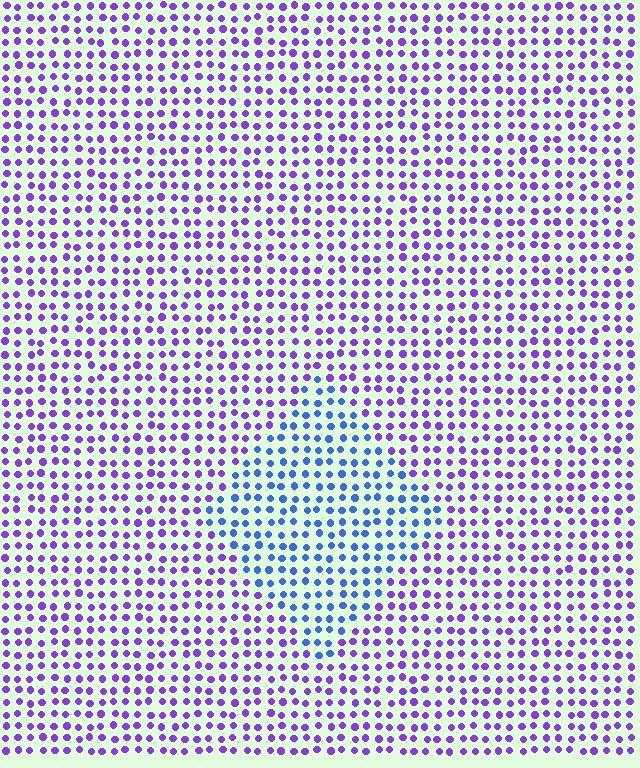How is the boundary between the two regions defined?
The boundary is defined purely by a slight shift in hue (about 48 degrees). Spacing, size, and orientation are identical on both sides.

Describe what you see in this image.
The image is filled with small purple elements in a uniform arrangement. A diamond-shaped region is visible where the elements are tinted to a slightly different hue, forming a subtle color boundary.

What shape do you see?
I see a diamond.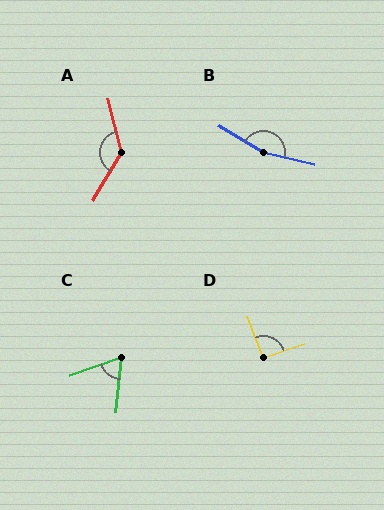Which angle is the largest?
B, at approximately 162 degrees.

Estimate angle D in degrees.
Approximately 92 degrees.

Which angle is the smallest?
C, at approximately 65 degrees.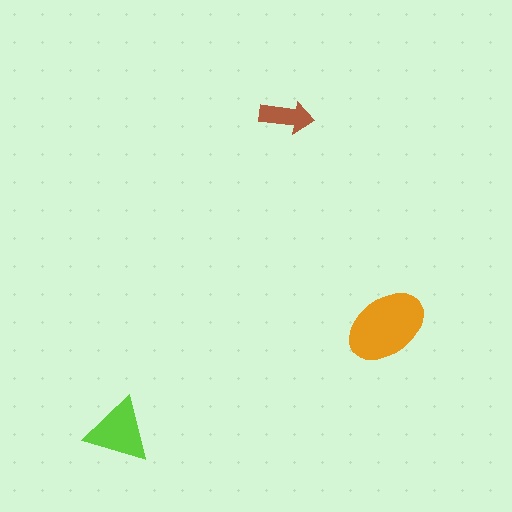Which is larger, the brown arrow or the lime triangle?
The lime triangle.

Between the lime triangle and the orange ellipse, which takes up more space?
The orange ellipse.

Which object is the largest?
The orange ellipse.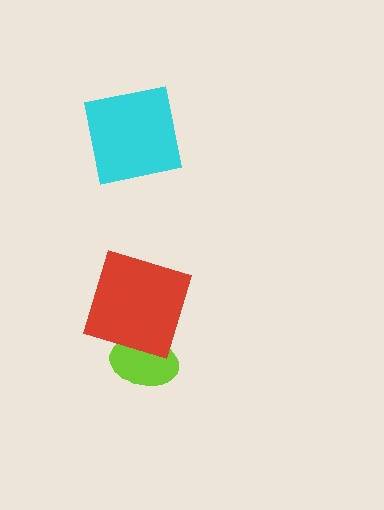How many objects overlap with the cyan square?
0 objects overlap with the cyan square.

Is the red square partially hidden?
No, no other shape covers it.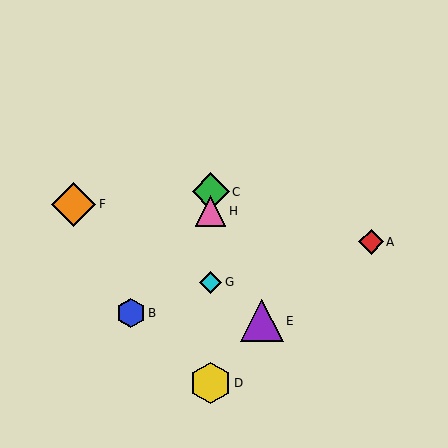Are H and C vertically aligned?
Yes, both are at x≈211.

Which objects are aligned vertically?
Objects C, D, G, H are aligned vertically.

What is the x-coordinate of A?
Object A is at x≈371.